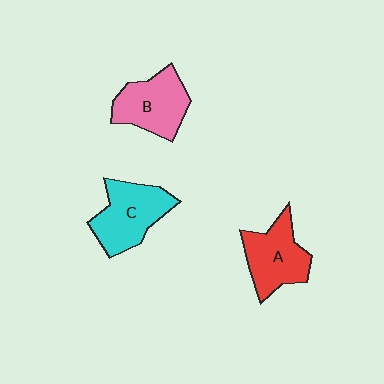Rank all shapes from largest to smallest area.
From largest to smallest: C (cyan), B (pink), A (red).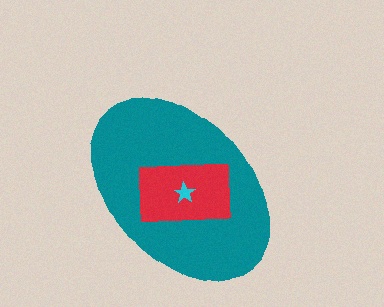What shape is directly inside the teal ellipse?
The red rectangle.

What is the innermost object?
The cyan star.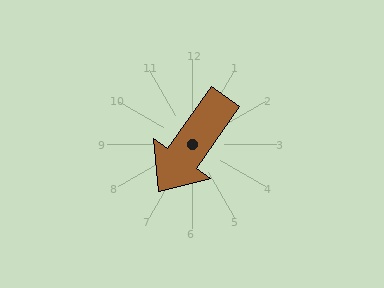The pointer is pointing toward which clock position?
Roughly 7 o'clock.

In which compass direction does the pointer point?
Southwest.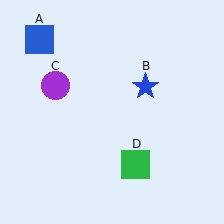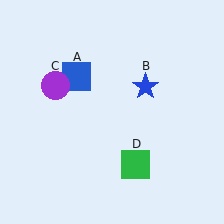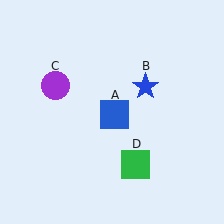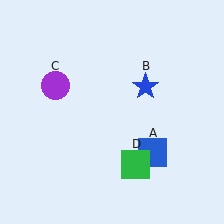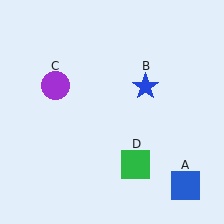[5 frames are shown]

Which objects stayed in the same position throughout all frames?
Blue star (object B) and purple circle (object C) and green square (object D) remained stationary.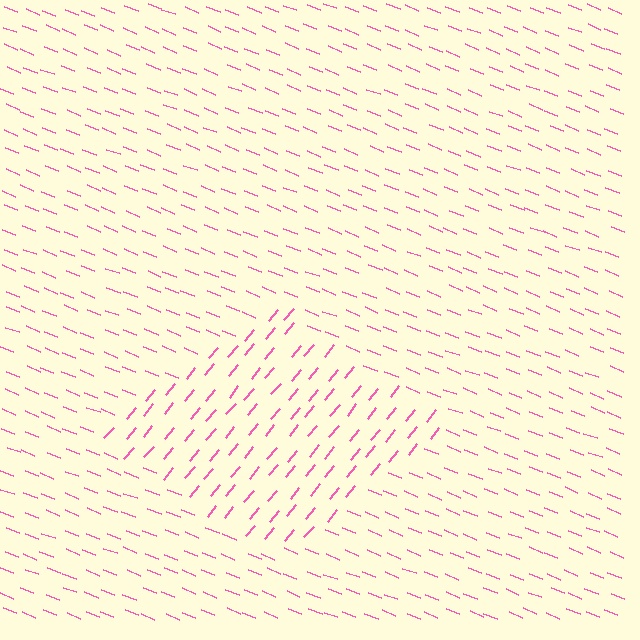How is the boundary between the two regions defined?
The boundary is defined purely by a change in line orientation (approximately 72 degrees difference). All lines are the same color and thickness.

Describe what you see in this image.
The image is filled with small pink line segments. A diamond region in the image has lines oriented differently from the surrounding lines, creating a visible texture boundary.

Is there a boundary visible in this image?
Yes, there is a texture boundary formed by a change in line orientation.